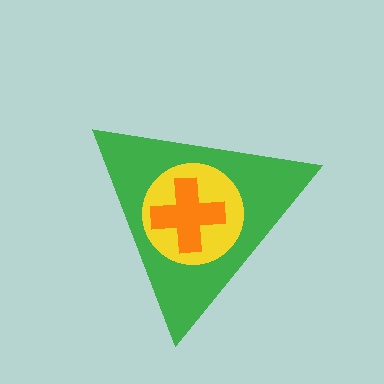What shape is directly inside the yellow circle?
The orange cross.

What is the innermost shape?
The orange cross.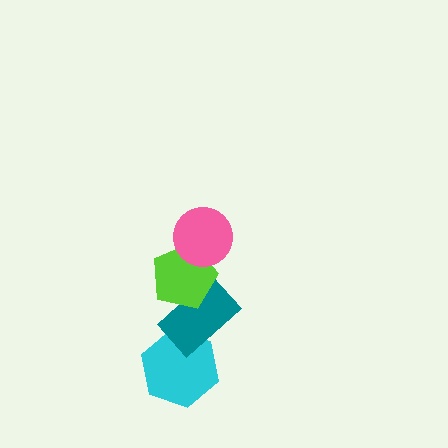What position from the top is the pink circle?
The pink circle is 1st from the top.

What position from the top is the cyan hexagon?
The cyan hexagon is 4th from the top.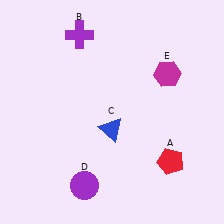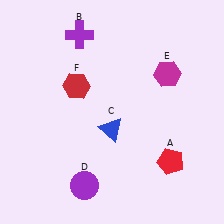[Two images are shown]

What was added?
A red hexagon (F) was added in Image 2.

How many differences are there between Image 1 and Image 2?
There is 1 difference between the two images.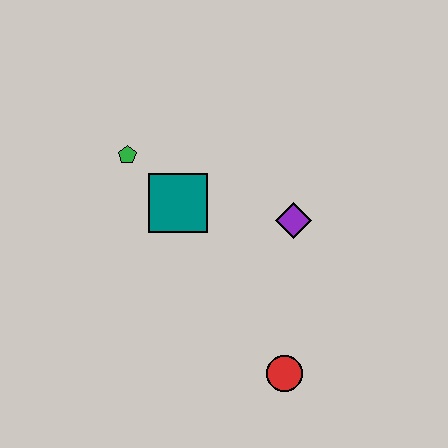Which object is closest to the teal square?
The green pentagon is closest to the teal square.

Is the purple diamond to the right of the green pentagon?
Yes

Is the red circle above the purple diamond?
No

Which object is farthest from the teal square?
The red circle is farthest from the teal square.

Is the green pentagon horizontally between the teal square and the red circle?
No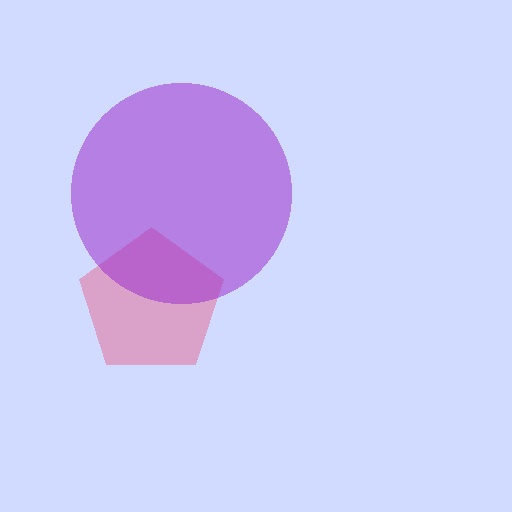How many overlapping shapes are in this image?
There are 2 overlapping shapes in the image.